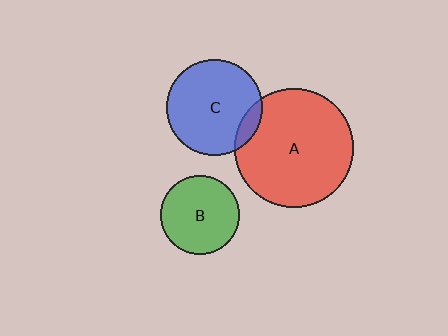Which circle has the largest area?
Circle A (red).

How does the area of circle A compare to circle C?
Approximately 1.5 times.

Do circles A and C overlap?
Yes.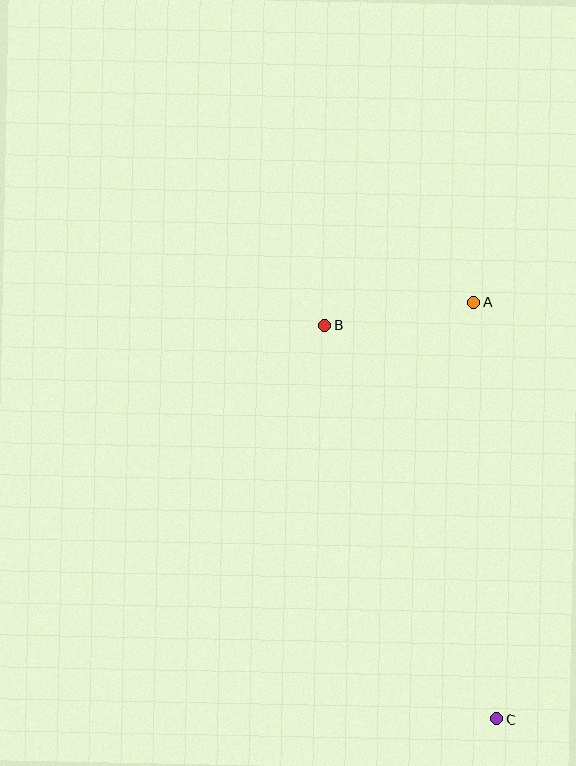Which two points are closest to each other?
Points A and B are closest to each other.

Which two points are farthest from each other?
Points B and C are farthest from each other.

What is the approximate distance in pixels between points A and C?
The distance between A and C is approximately 418 pixels.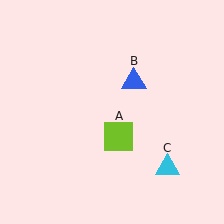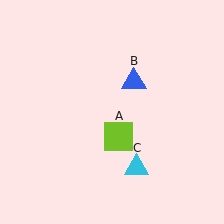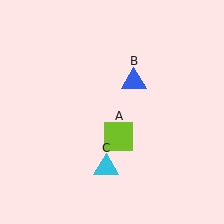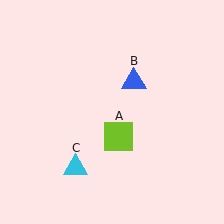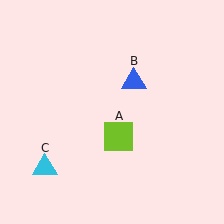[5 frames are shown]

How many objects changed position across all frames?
1 object changed position: cyan triangle (object C).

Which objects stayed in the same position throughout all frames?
Lime square (object A) and blue triangle (object B) remained stationary.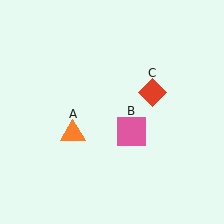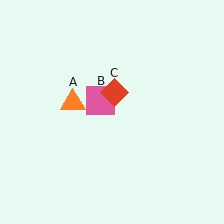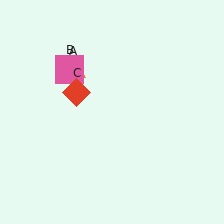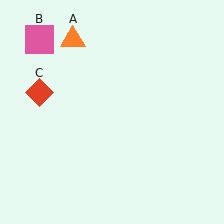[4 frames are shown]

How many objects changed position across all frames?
3 objects changed position: orange triangle (object A), pink square (object B), red diamond (object C).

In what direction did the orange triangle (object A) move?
The orange triangle (object A) moved up.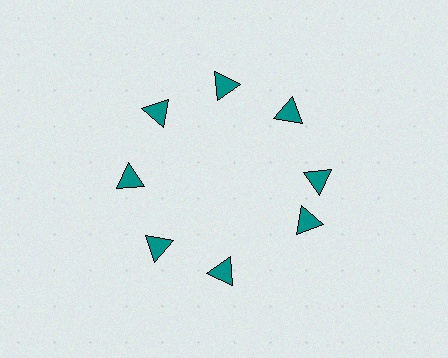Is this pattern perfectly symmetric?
No. The 8 teal triangles are arranged in a ring, but one element near the 4 o'clock position is rotated out of alignment along the ring, breaking the 8-fold rotational symmetry.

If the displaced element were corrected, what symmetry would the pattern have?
It would have 8-fold rotational symmetry — the pattern would map onto itself every 45 degrees.